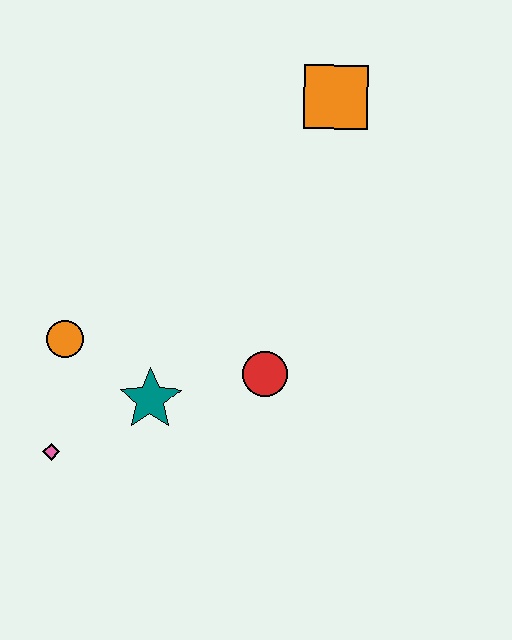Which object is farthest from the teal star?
The orange square is farthest from the teal star.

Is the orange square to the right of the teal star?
Yes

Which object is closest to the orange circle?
The teal star is closest to the orange circle.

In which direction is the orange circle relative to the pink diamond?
The orange circle is above the pink diamond.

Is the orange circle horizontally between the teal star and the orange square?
No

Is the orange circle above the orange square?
No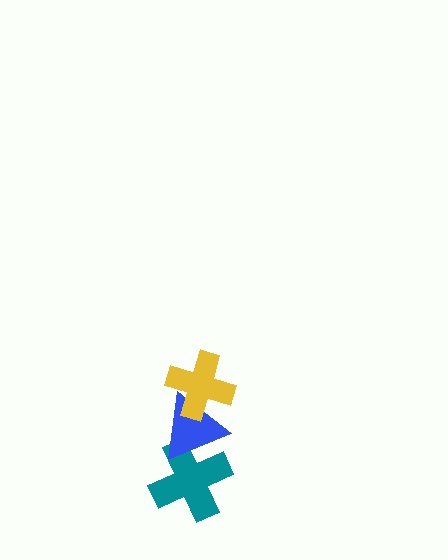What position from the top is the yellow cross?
The yellow cross is 1st from the top.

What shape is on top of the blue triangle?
The yellow cross is on top of the blue triangle.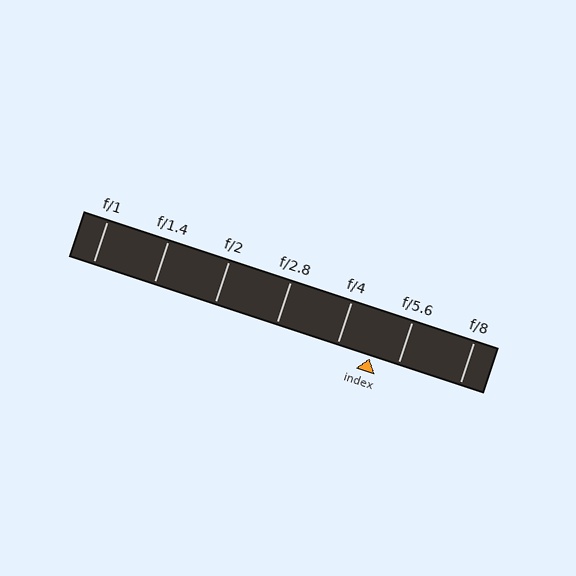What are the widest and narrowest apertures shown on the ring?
The widest aperture shown is f/1 and the narrowest is f/8.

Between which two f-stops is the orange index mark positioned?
The index mark is between f/4 and f/5.6.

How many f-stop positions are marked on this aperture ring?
There are 7 f-stop positions marked.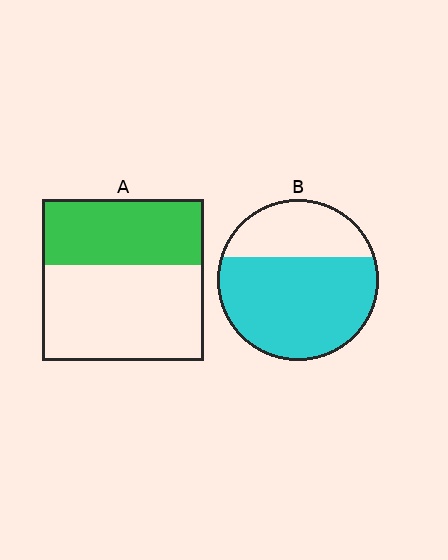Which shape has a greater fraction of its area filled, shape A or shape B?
Shape B.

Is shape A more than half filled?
No.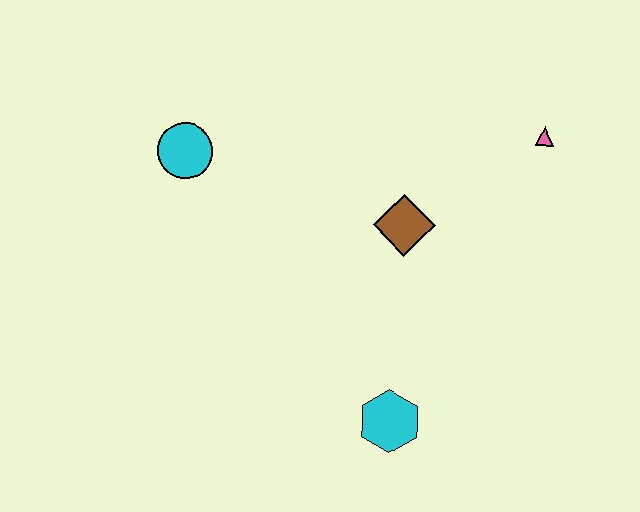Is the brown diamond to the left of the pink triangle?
Yes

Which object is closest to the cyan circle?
The brown diamond is closest to the cyan circle.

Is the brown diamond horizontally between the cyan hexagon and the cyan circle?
No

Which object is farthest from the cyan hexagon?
The cyan circle is farthest from the cyan hexagon.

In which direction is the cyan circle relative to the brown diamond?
The cyan circle is to the left of the brown diamond.